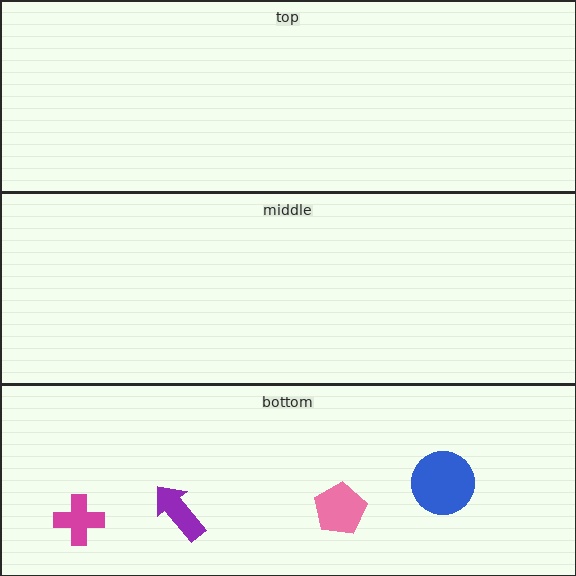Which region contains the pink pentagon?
The bottom region.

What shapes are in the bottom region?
The purple arrow, the blue circle, the magenta cross, the pink pentagon.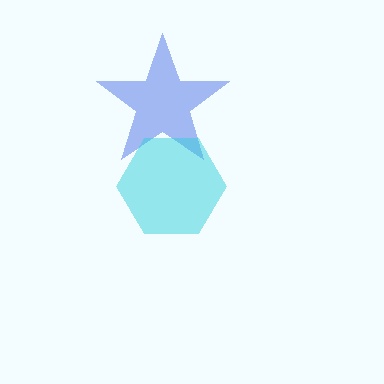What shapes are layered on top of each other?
The layered shapes are: a blue star, a cyan hexagon.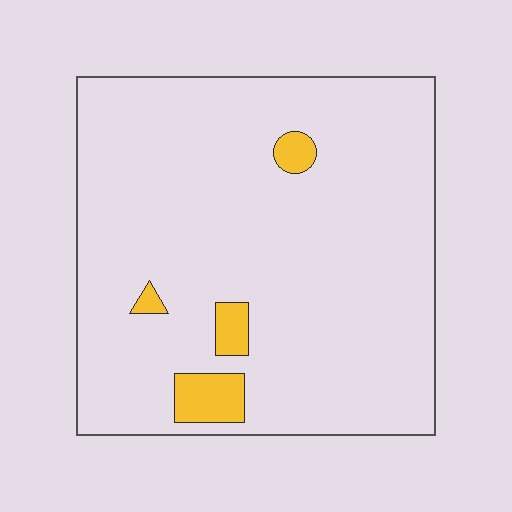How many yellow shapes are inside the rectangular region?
4.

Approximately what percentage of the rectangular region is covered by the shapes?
Approximately 5%.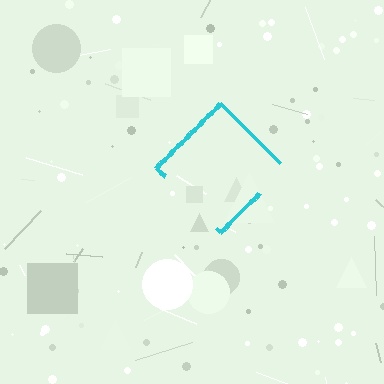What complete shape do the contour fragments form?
The contour fragments form a diamond.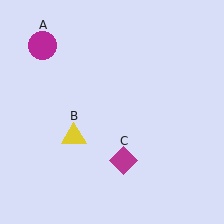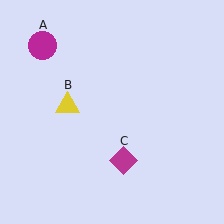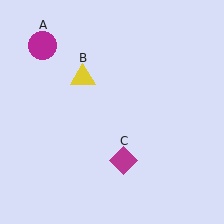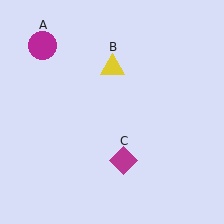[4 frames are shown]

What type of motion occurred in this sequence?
The yellow triangle (object B) rotated clockwise around the center of the scene.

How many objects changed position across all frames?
1 object changed position: yellow triangle (object B).